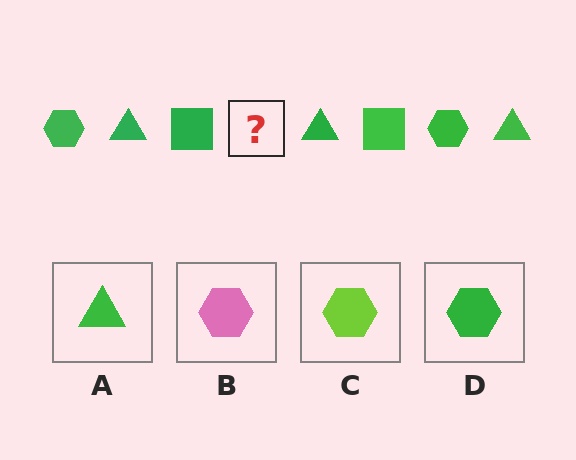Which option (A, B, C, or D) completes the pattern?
D.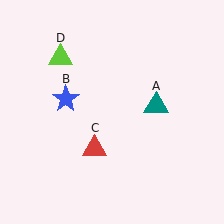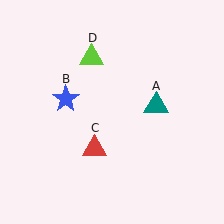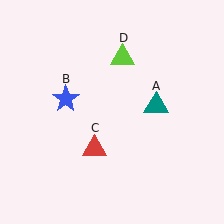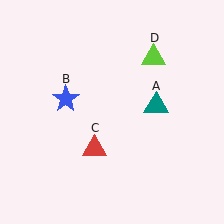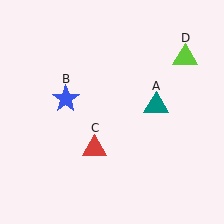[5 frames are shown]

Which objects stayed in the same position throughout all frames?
Teal triangle (object A) and blue star (object B) and red triangle (object C) remained stationary.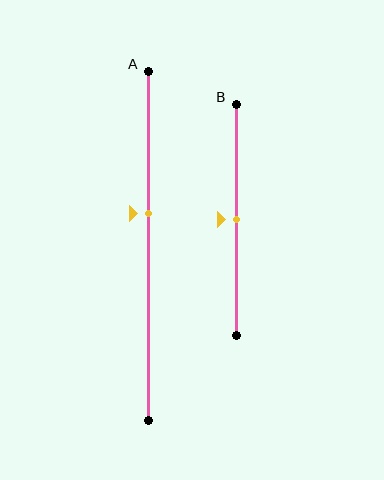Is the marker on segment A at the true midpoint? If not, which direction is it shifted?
No, the marker on segment A is shifted upward by about 9% of the segment length.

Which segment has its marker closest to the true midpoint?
Segment B has its marker closest to the true midpoint.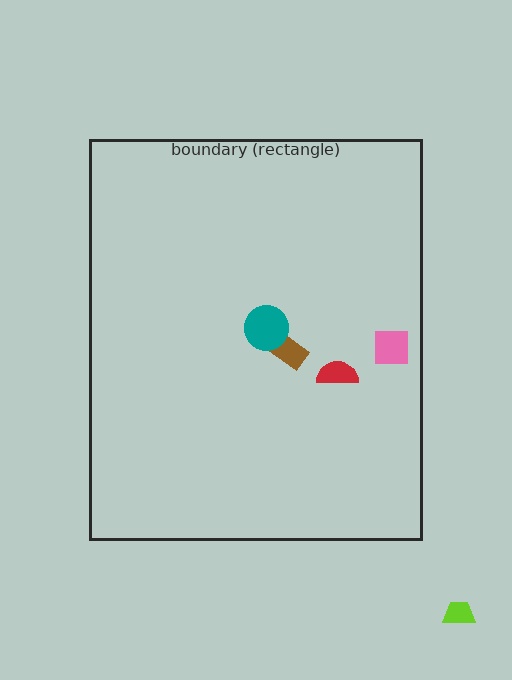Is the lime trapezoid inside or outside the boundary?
Outside.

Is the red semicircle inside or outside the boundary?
Inside.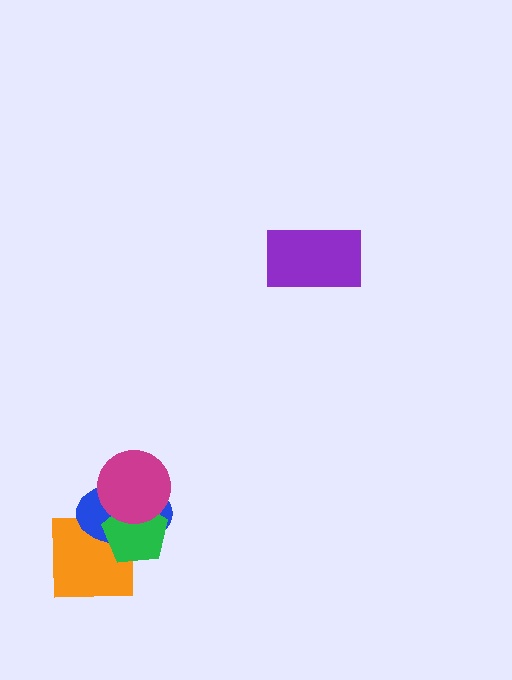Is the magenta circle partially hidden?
No, no other shape covers it.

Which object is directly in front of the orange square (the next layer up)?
The blue ellipse is directly in front of the orange square.